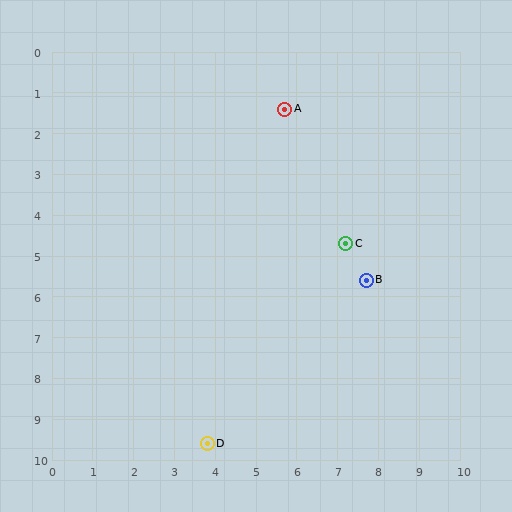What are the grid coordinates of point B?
Point B is at approximately (7.7, 5.6).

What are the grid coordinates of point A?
Point A is at approximately (5.7, 1.4).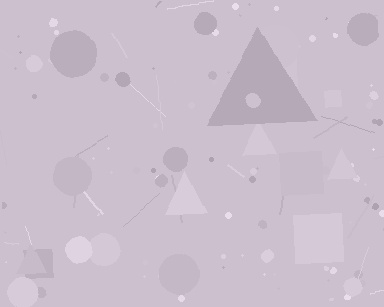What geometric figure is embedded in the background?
A triangle is embedded in the background.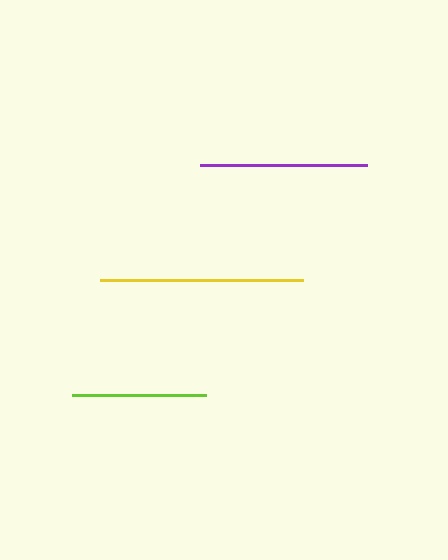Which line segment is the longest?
The yellow line is the longest at approximately 204 pixels.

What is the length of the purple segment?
The purple segment is approximately 167 pixels long.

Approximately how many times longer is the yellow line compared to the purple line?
The yellow line is approximately 1.2 times the length of the purple line.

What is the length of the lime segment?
The lime segment is approximately 134 pixels long.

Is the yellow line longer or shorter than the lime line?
The yellow line is longer than the lime line.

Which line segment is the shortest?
The lime line is the shortest at approximately 134 pixels.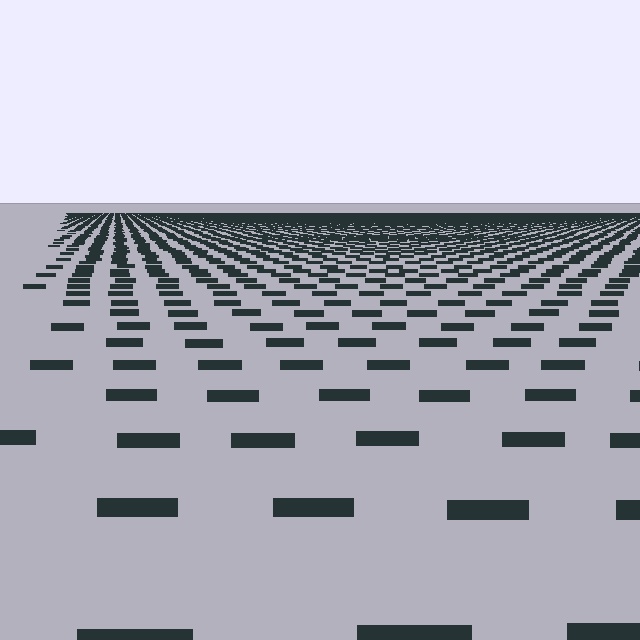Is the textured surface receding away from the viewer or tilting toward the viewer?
The surface is receding away from the viewer. Texture elements get smaller and denser toward the top.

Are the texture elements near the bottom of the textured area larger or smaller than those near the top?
Larger. Near the bottom, elements are closer to the viewer and appear at a bigger on-screen size.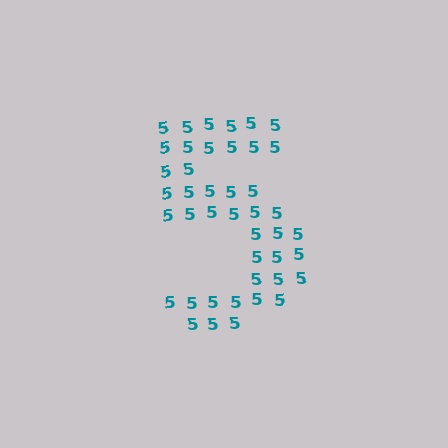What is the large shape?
The large shape is the digit 5.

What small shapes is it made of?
It is made of small digit 5's.